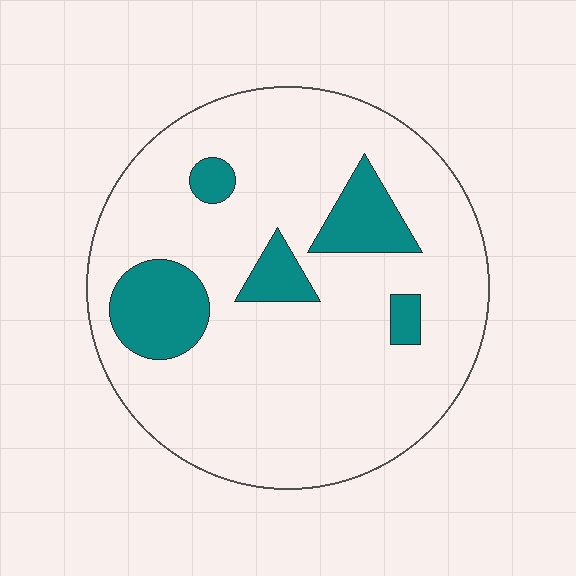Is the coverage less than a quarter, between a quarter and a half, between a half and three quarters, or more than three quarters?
Less than a quarter.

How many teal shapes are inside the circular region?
5.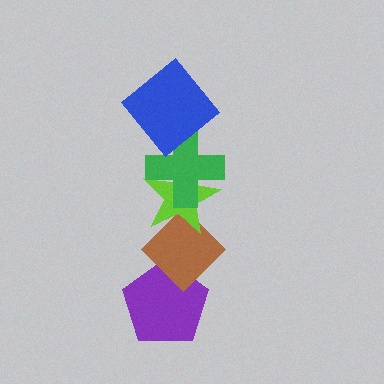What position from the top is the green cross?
The green cross is 2nd from the top.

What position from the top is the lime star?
The lime star is 3rd from the top.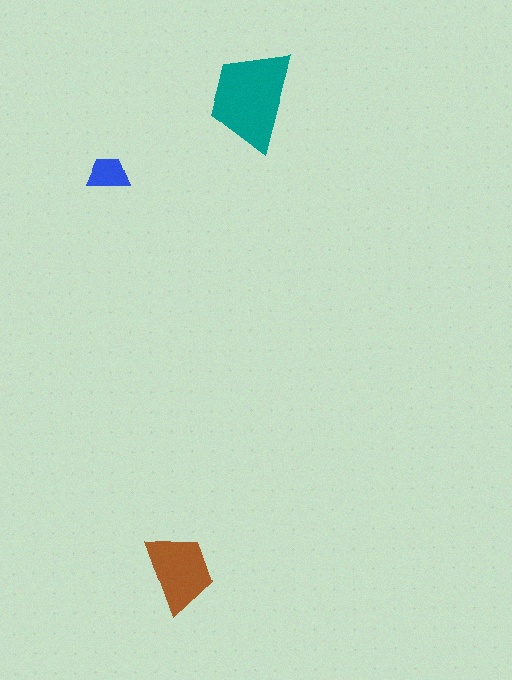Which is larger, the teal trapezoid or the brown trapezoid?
The teal one.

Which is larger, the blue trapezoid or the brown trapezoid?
The brown one.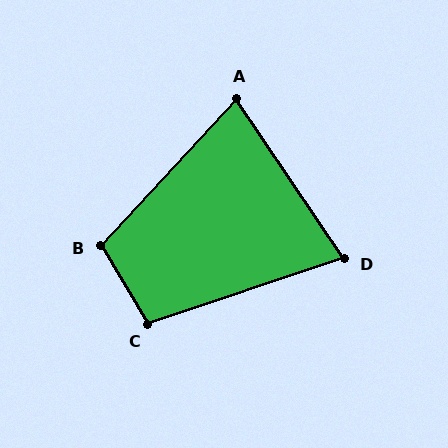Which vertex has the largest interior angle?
B, at approximately 106 degrees.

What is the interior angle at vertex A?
Approximately 77 degrees (acute).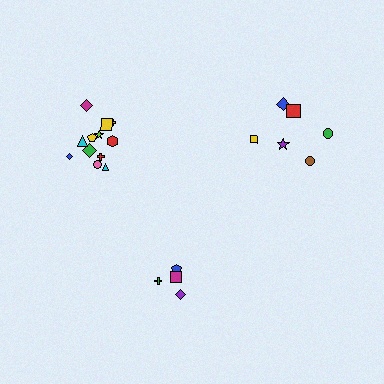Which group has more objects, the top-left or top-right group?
The top-left group.